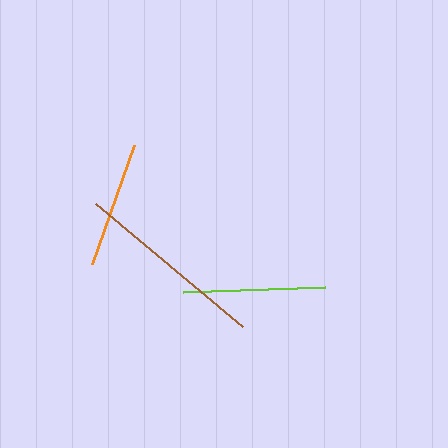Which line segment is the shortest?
The orange line is the shortest at approximately 126 pixels.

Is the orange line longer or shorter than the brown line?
The brown line is longer than the orange line.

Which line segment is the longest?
The brown line is the longest at approximately 191 pixels.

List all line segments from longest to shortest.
From longest to shortest: brown, lime, orange.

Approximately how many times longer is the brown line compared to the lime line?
The brown line is approximately 1.4 times the length of the lime line.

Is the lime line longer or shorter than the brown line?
The brown line is longer than the lime line.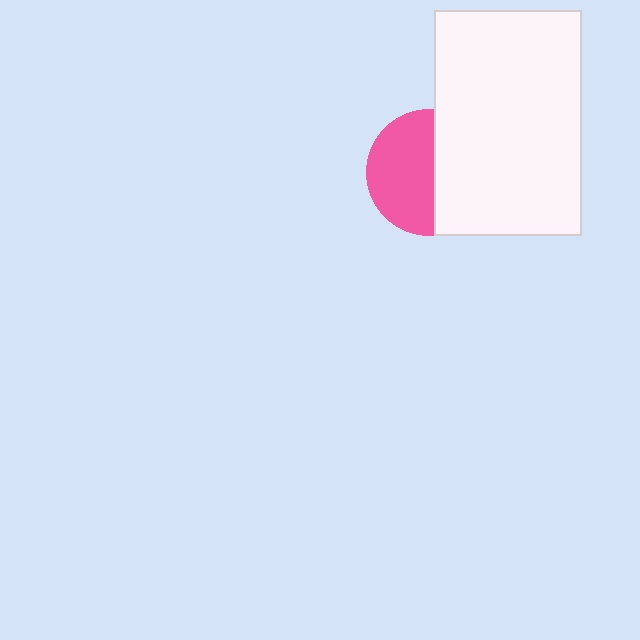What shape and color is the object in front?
The object in front is a white rectangle.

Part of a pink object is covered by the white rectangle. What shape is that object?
It is a circle.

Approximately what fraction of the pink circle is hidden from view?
Roughly 46% of the pink circle is hidden behind the white rectangle.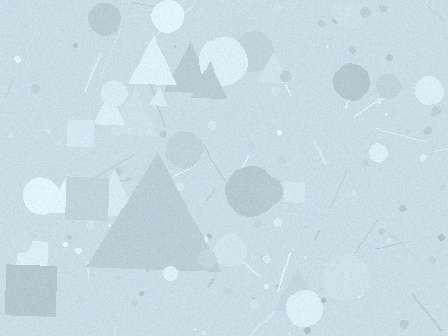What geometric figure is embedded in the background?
A triangle is embedded in the background.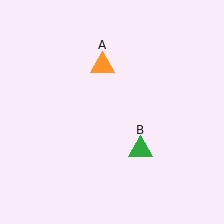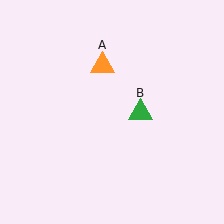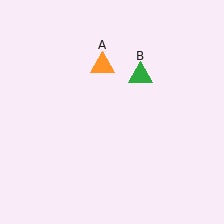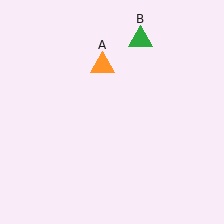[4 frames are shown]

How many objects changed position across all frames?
1 object changed position: green triangle (object B).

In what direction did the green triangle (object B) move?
The green triangle (object B) moved up.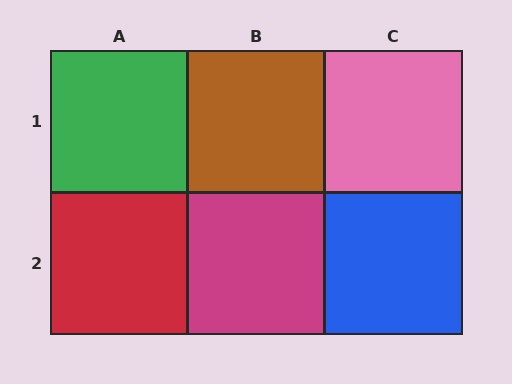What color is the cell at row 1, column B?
Brown.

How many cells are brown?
1 cell is brown.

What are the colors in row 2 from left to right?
Red, magenta, blue.